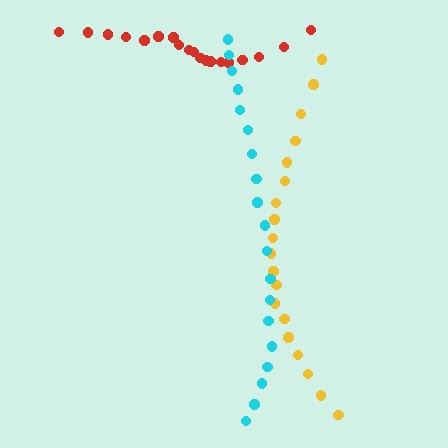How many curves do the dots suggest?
There are 3 distinct paths.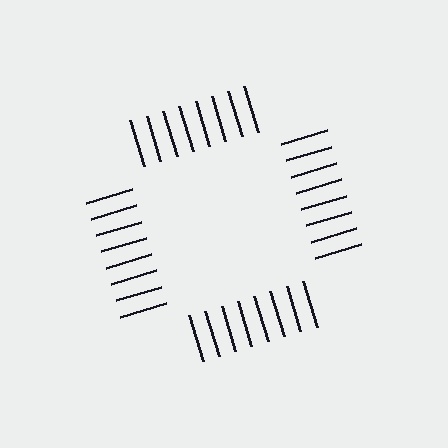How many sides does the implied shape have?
4 sides — the line-ends trace a square.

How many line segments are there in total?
32 — 8 along each of the 4 edges.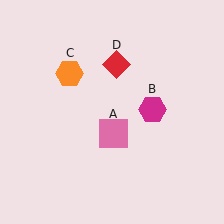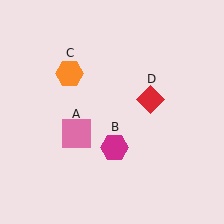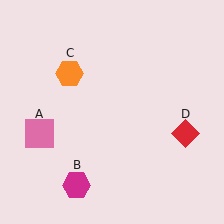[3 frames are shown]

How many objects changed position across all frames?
3 objects changed position: pink square (object A), magenta hexagon (object B), red diamond (object D).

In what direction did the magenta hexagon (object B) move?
The magenta hexagon (object B) moved down and to the left.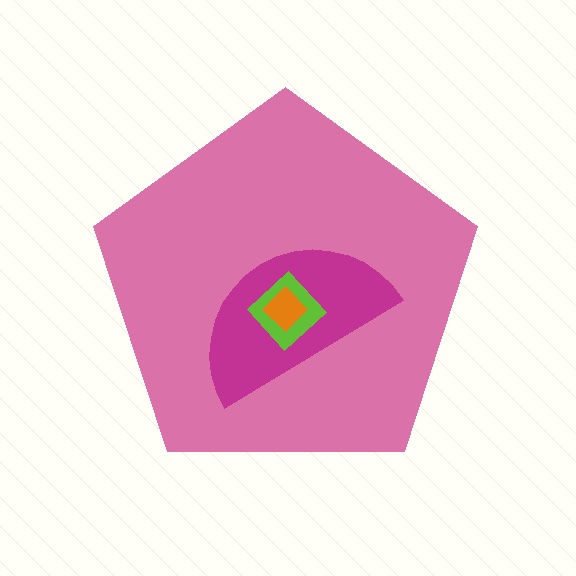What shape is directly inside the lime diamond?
The orange diamond.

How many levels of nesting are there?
4.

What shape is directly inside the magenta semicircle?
The lime diamond.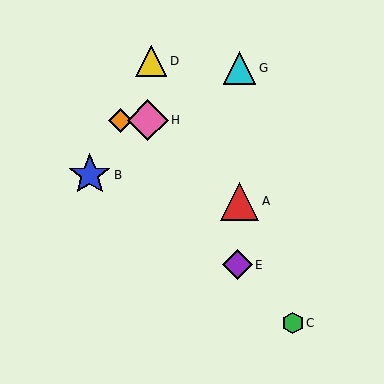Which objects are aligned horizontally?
Objects F, H are aligned horizontally.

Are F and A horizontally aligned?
No, F is at y≈120 and A is at y≈201.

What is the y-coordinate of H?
Object H is at y≈120.